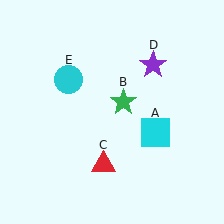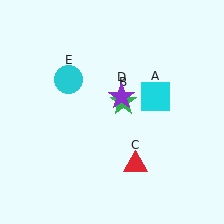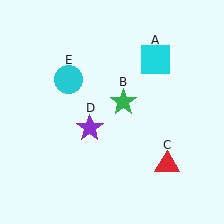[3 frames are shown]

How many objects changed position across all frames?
3 objects changed position: cyan square (object A), red triangle (object C), purple star (object D).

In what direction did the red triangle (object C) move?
The red triangle (object C) moved right.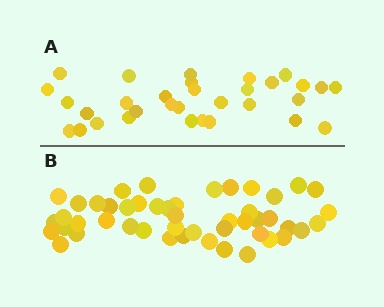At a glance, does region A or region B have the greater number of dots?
Region B (the bottom region) has more dots.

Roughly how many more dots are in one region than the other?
Region B has approximately 15 more dots than region A.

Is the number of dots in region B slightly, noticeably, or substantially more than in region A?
Region B has substantially more. The ratio is roughly 1.5 to 1.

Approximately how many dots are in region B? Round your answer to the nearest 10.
About 50 dots. (The exact count is 48, which rounds to 50.)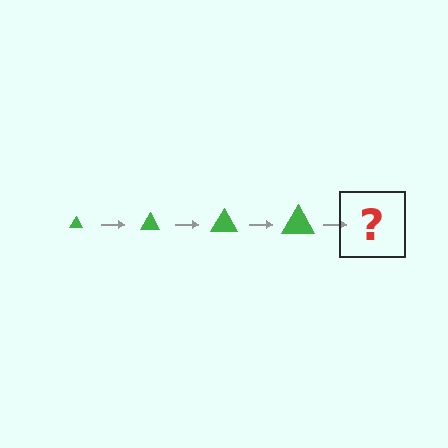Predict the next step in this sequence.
The next step is a green triangle, larger than the previous one.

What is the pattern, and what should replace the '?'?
The pattern is that the triangle gets progressively larger each step. The '?' should be a green triangle, larger than the previous one.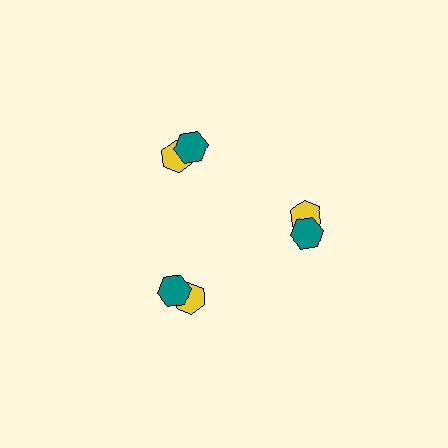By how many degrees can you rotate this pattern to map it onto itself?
The pattern maps onto itself every 120 degrees of rotation.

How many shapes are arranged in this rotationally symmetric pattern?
There are 6 shapes, arranged in 3 groups of 2.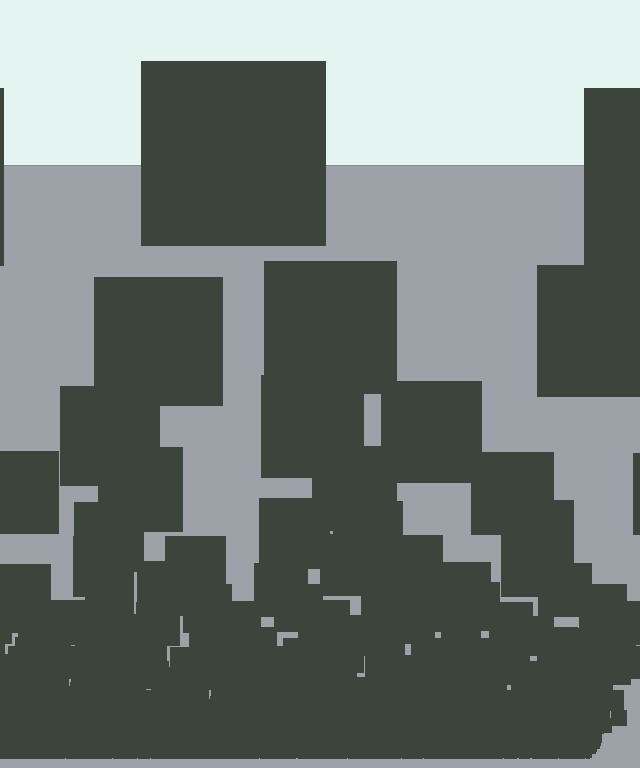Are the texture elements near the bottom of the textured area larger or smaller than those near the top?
Smaller. The gradient is inverted — elements near the bottom are smaller and denser.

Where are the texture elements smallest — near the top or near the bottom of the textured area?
Near the bottom.